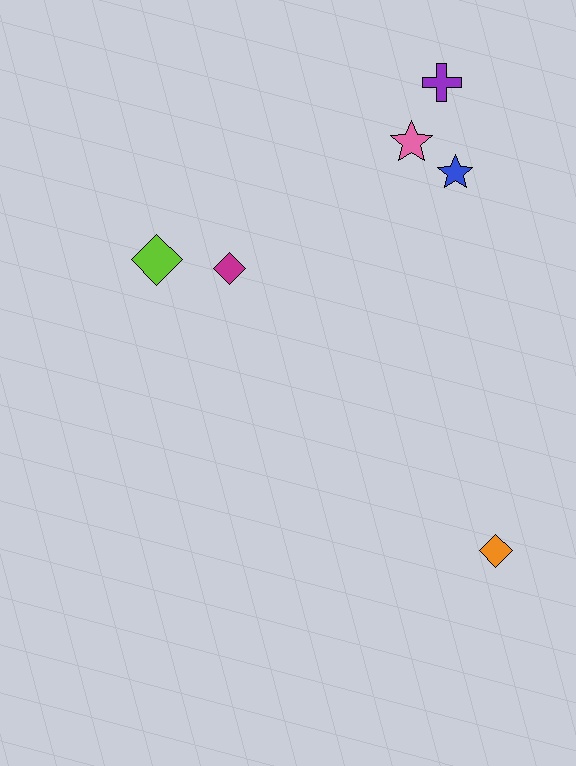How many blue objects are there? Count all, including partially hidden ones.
There is 1 blue object.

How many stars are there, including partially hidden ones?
There are 2 stars.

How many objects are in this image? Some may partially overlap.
There are 6 objects.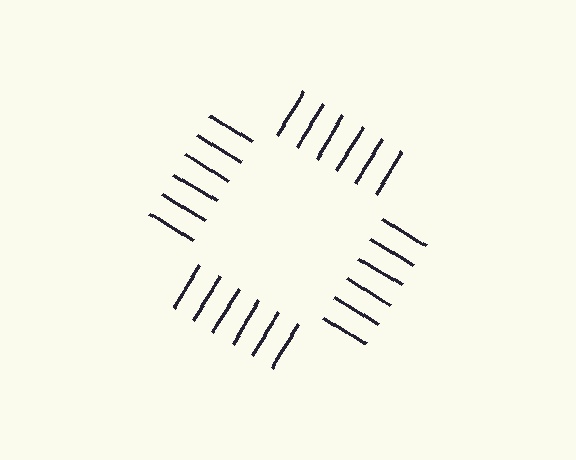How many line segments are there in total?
24 — 6 along each of the 4 edges.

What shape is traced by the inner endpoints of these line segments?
An illusory square — the line segments terminate on its edges but no continuous stroke is drawn.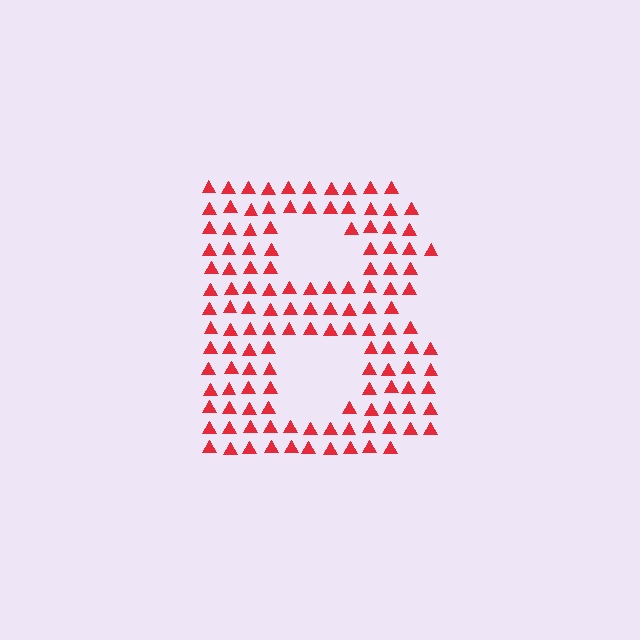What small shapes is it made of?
It is made of small triangles.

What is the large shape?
The large shape is the letter B.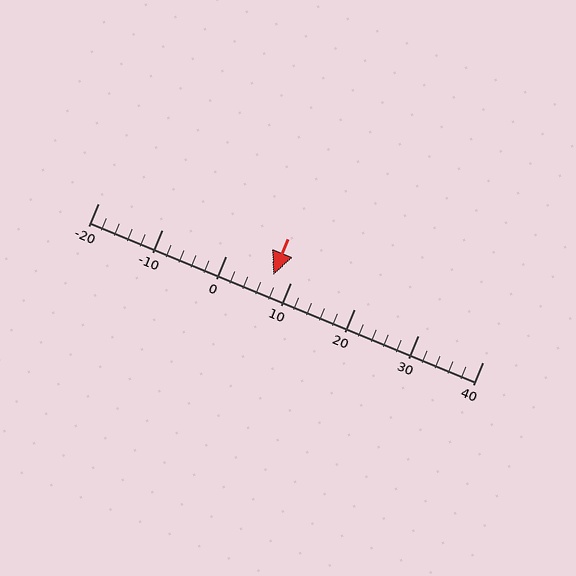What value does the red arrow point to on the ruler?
The red arrow points to approximately 7.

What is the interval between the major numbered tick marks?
The major tick marks are spaced 10 units apart.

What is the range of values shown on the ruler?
The ruler shows values from -20 to 40.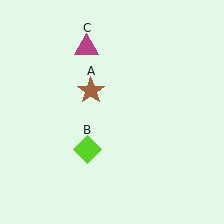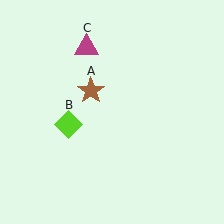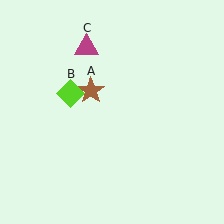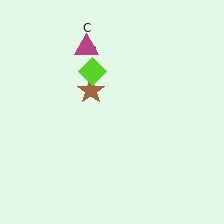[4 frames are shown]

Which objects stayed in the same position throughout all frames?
Brown star (object A) and magenta triangle (object C) remained stationary.